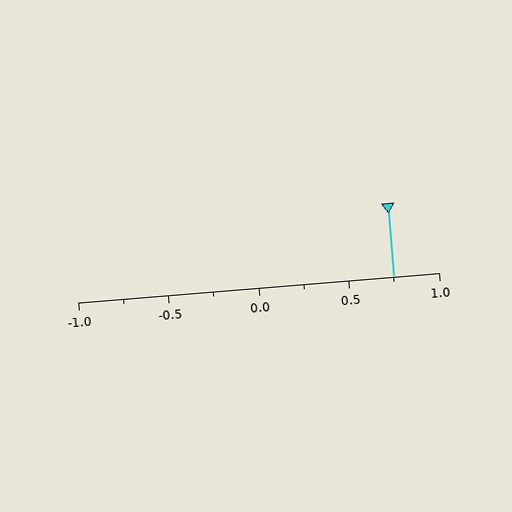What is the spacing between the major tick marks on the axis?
The major ticks are spaced 0.5 apart.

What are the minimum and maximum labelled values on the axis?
The axis runs from -1.0 to 1.0.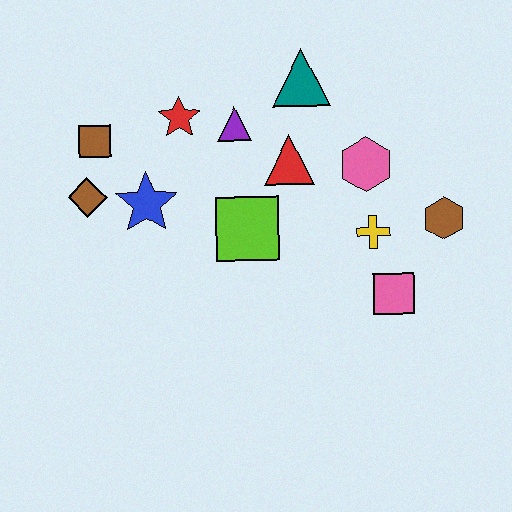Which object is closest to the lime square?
The red triangle is closest to the lime square.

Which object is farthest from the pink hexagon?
The brown diamond is farthest from the pink hexagon.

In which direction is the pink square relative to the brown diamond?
The pink square is to the right of the brown diamond.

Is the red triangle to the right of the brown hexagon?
No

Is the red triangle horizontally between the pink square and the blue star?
Yes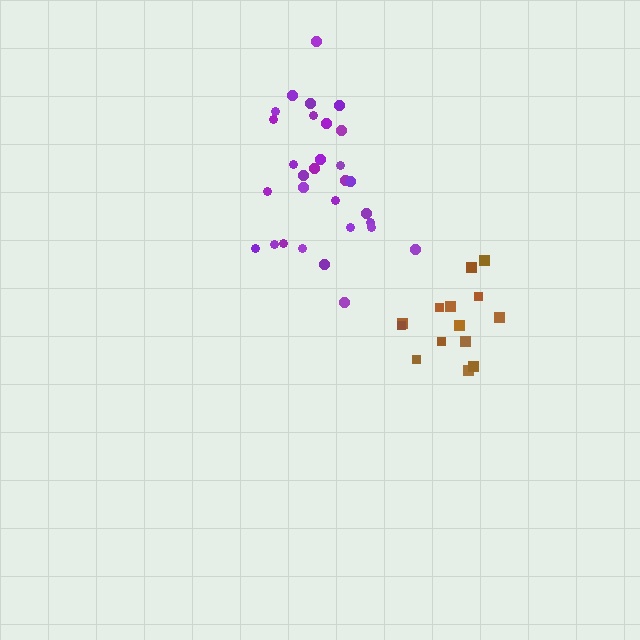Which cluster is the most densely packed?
Brown.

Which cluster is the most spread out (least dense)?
Purple.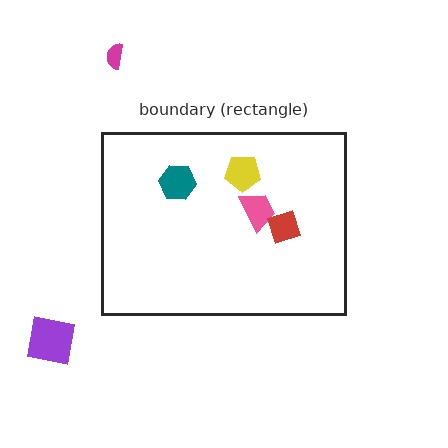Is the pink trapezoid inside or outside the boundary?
Inside.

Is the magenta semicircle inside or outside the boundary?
Outside.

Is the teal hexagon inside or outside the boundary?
Inside.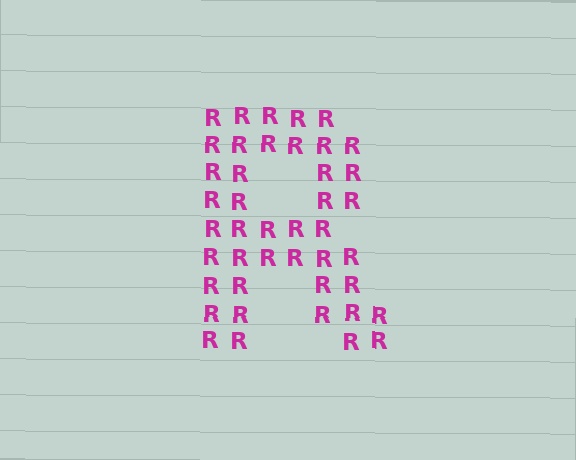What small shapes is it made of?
It is made of small letter R's.